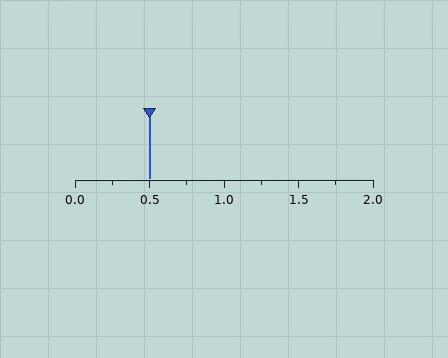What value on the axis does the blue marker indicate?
The marker indicates approximately 0.5.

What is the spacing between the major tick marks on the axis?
The major ticks are spaced 0.5 apart.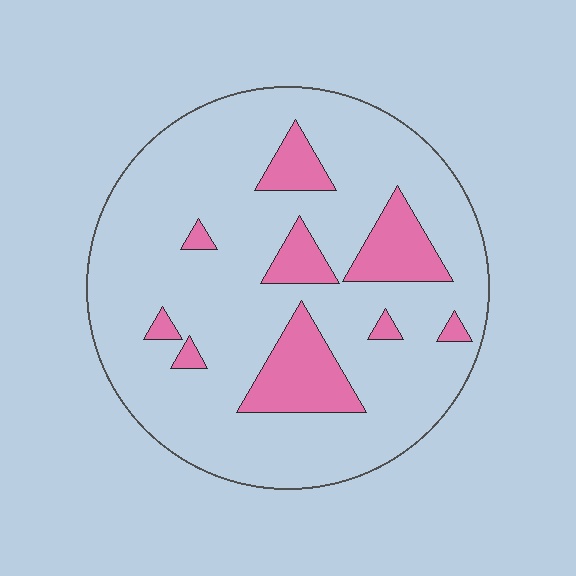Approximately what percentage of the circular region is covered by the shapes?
Approximately 15%.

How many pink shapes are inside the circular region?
9.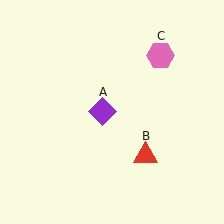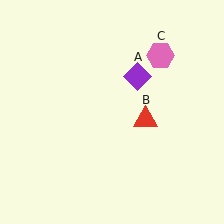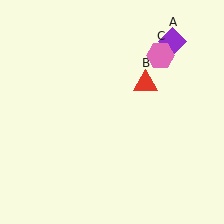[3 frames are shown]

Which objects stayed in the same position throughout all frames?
Pink hexagon (object C) remained stationary.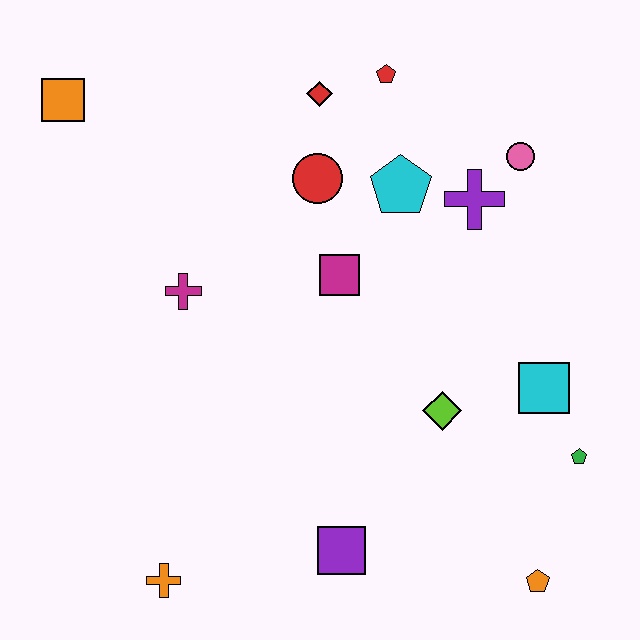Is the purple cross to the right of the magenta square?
Yes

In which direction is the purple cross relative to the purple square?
The purple cross is above the purple square.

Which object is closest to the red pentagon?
The red diamond is closest to the red pentagon.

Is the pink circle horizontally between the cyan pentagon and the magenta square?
No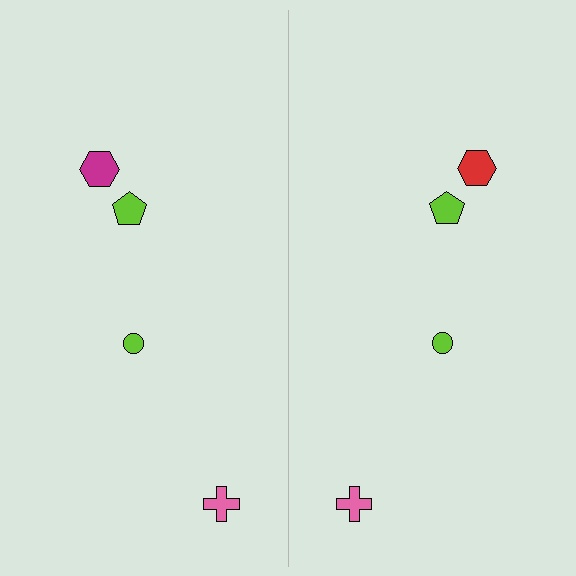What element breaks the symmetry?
The red hexagon on the right side breaks the symmetry — its mirror counterpart is magenta.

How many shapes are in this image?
There are 8 shapes in this image.